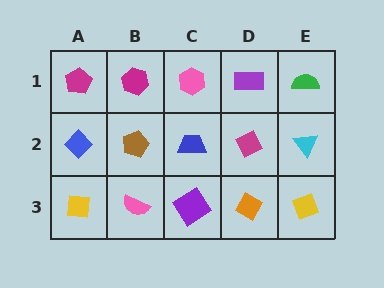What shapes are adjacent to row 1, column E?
A cyan triangle (row 2, column E), a purple rectangle (row 1, column D).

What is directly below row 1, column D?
A magenta diamond.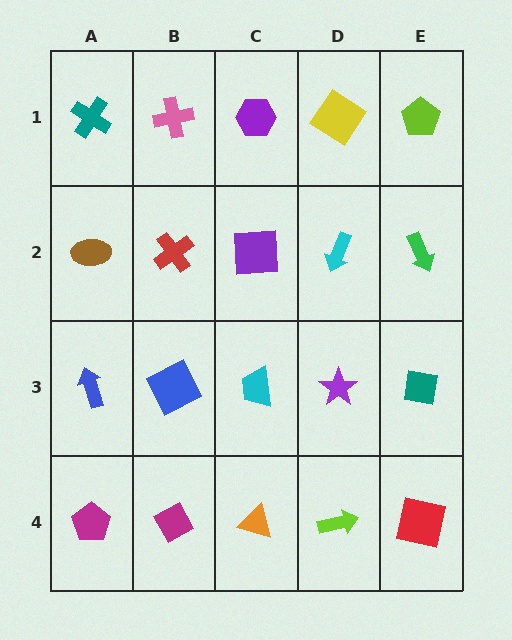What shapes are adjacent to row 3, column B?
A red cross (row 2, column B), a magenta diamond (row 4, column B), a blue arrow (row 3, column A), a cyan trapezoid (row 3, column C).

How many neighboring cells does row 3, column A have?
3.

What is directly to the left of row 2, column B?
A brown ellipse.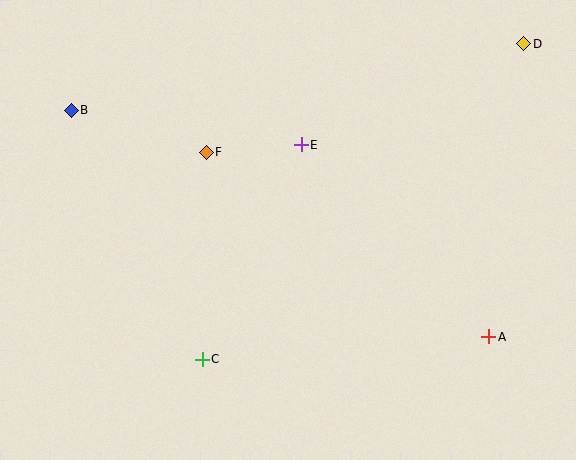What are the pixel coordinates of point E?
Point E is at (301, 145).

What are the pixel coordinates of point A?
Point A is at (489, 337).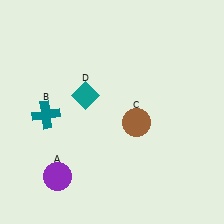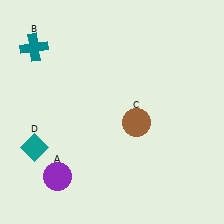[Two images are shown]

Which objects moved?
The objects that moved are: the teal cross (B), the teal diamond (D).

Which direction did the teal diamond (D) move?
The teal diamond (D) moved left.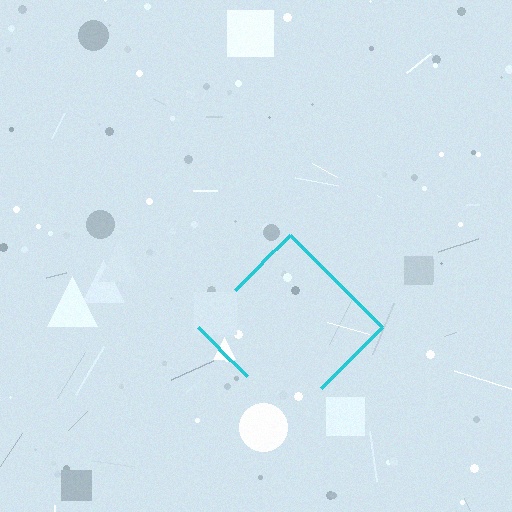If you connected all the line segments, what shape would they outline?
They would outline a diamond.